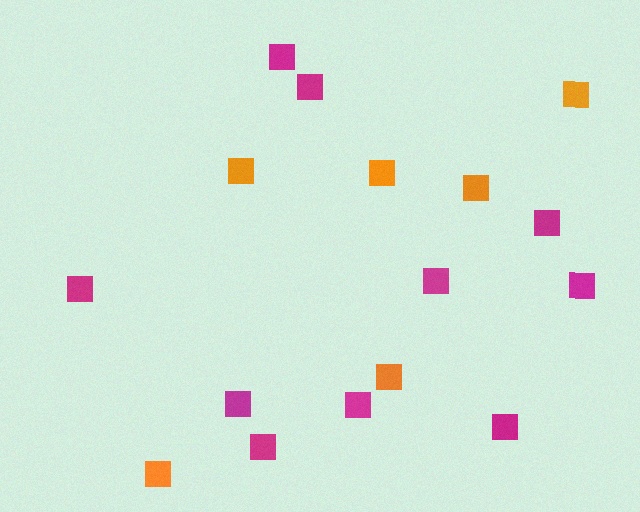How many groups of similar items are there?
There are 2 groups: one group of orange squares (6) and one group of magenta squares (10).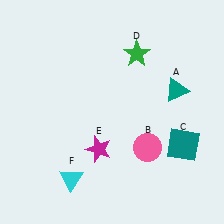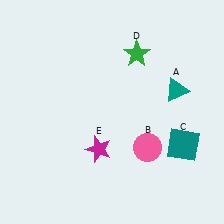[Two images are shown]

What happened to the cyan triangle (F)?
The cyan triangle (F) was removed in Image 2. It was in the bottom-left area of Image 1.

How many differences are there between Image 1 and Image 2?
There is 1 difference between the two images.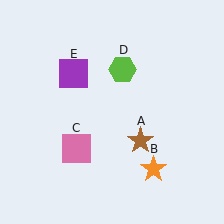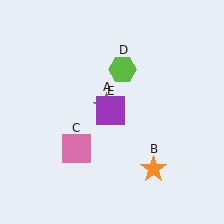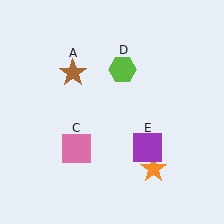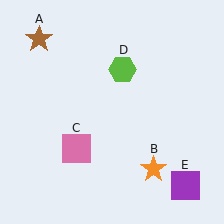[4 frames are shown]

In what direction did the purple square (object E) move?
The purple square (object E) moved down and to the right.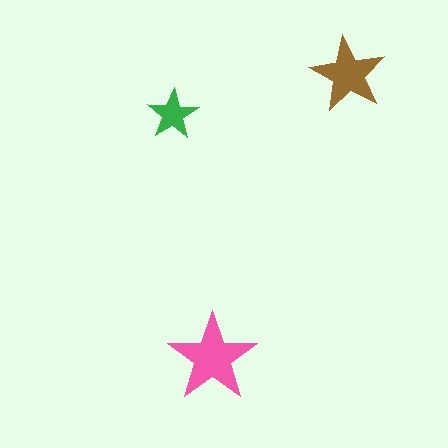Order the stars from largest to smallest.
the pink one, the brown one, the green one.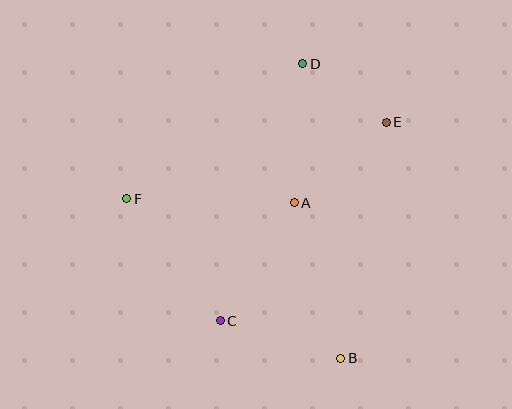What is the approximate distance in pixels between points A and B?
The distance between A and B is approximately 162 pixels.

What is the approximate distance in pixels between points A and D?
The distance between A and D is approximately 139 pixels.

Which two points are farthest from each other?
Points B and D are farthest from each other.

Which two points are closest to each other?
Points D and E are closest to each other.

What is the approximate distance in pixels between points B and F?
The distance between B and F is approximately 267 pixels.